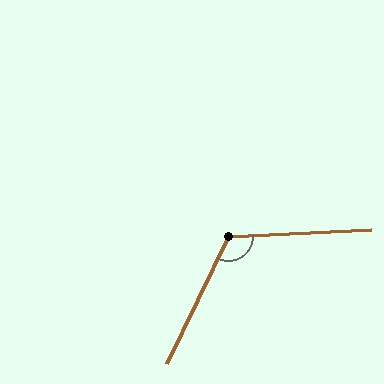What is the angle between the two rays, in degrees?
Approximately 119 degrees.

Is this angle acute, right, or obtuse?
It is obtuse.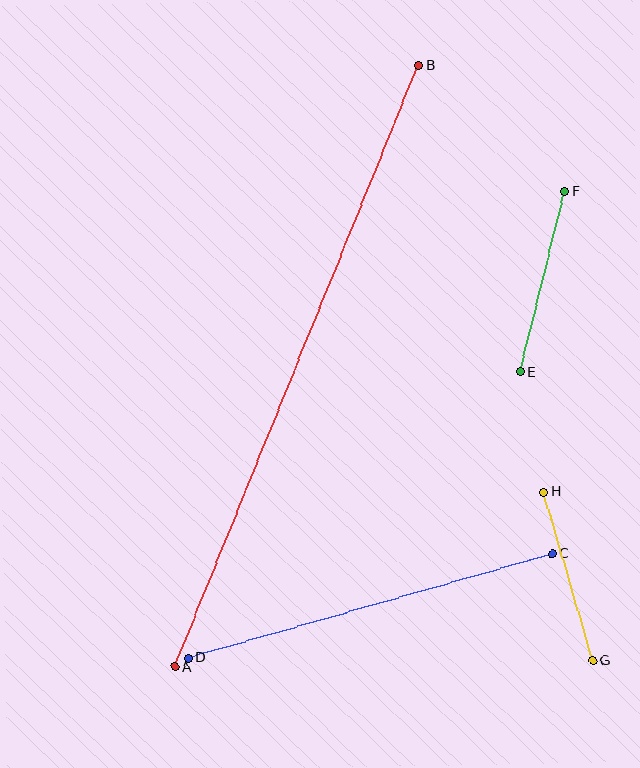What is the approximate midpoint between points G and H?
The midpoint is at approximately (568, 576) pixels.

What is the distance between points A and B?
The distance is approximately 649 pixels.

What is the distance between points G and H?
The distance is approximately 175 pixels.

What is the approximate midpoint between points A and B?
The midpoint is at approximately (297, 366) pixels.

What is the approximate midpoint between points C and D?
The midpoint is at approximately (370, 606) pixels.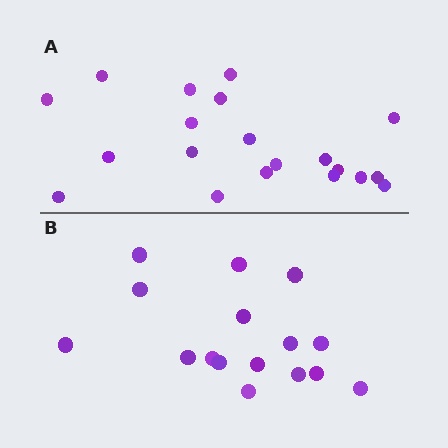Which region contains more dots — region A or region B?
Region A (the top region) has more dots.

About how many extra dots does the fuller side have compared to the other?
Region A has about 4 more dots than region B.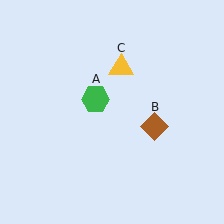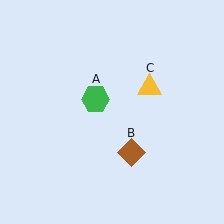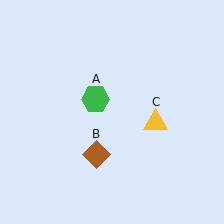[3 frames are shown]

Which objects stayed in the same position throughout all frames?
Green hexagon (object A) remained stationary.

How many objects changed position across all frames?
2 objects changed position: brown diamond (object B), yellow triangle (object C).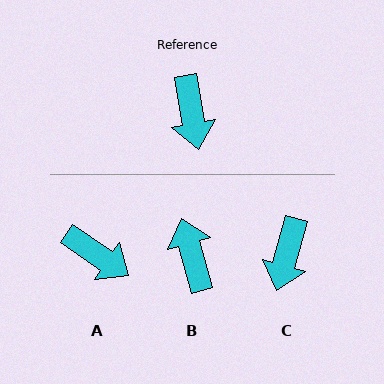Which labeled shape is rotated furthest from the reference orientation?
B, about 174 degrees away.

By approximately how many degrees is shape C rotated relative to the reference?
Approximately 25 degrees clockwise.